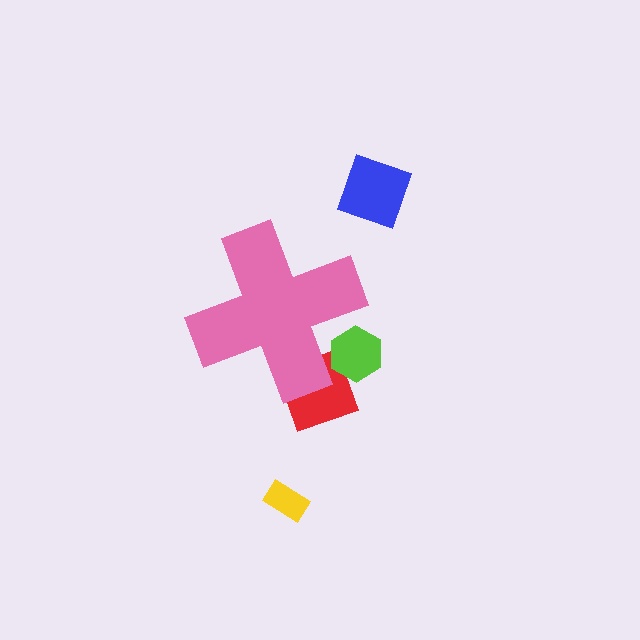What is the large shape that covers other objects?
A pink cross.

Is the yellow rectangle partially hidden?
No, the yellow rectangle is fully visible.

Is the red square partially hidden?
Yes, the red square is partially hidden behind the pink cross.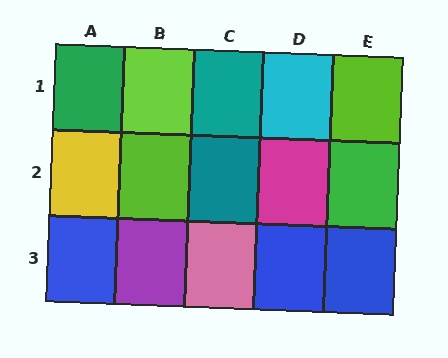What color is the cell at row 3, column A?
Blue.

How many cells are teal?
2 cells are teal.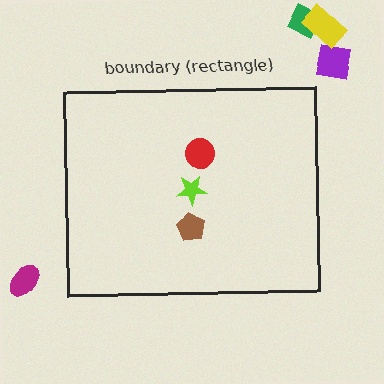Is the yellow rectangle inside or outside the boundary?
Outside.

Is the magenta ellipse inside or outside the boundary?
Outside.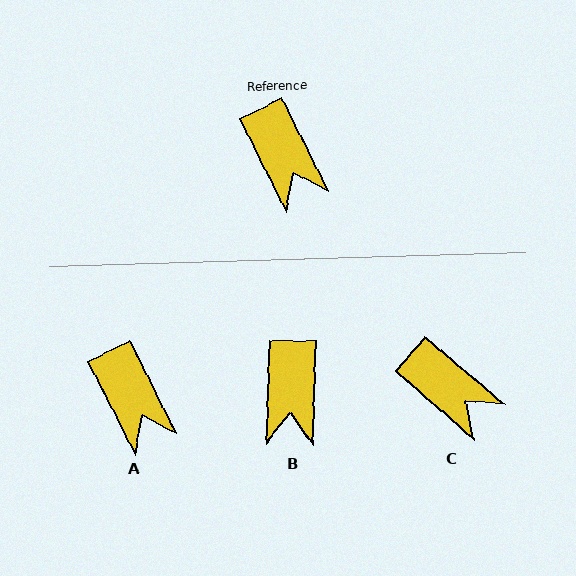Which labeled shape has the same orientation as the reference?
A.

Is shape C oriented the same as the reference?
No, it is off by about 23 degrees.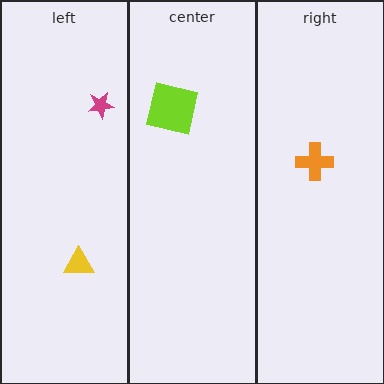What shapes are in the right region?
The orange cross.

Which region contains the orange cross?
The right region.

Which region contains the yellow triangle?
The left region.